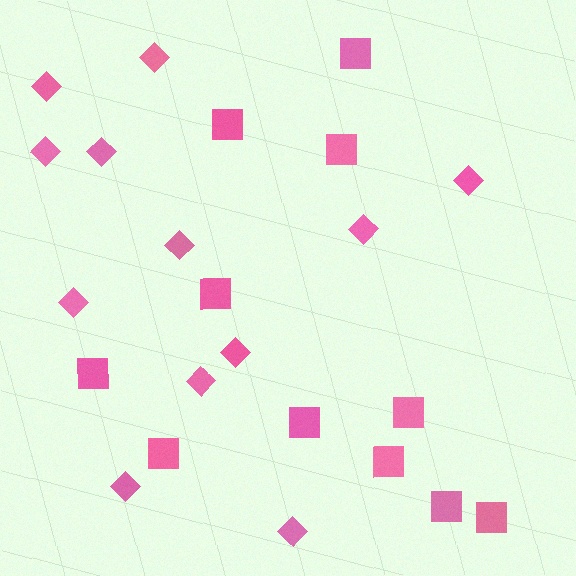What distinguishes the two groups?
There are 2 groups: one group of diamonds (12) and one group of squares (11).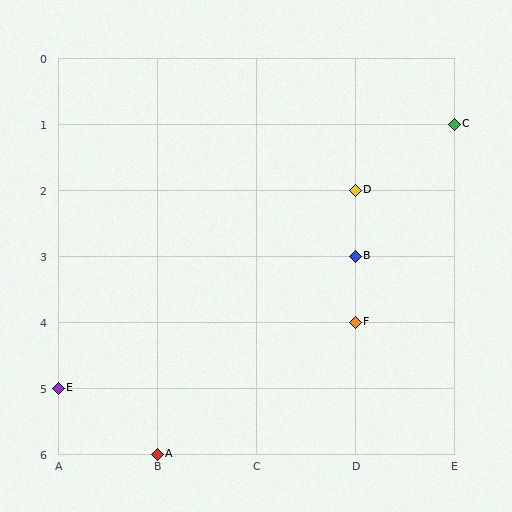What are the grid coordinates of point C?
Point C is at grid coordinates (E, 1).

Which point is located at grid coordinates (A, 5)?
Point E is at (A, 5).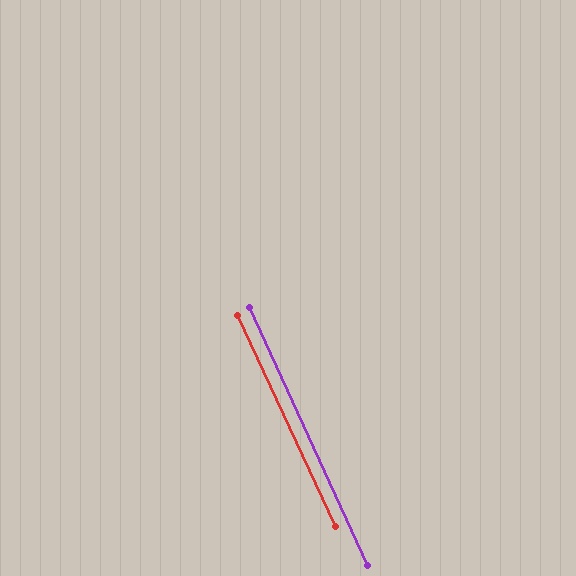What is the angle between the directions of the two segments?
Approximately 0 degrees.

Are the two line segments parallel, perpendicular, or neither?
Parallel — their directions differ by only 0.2°.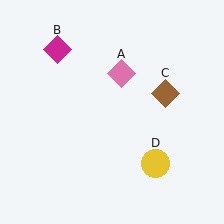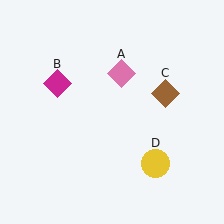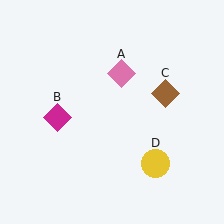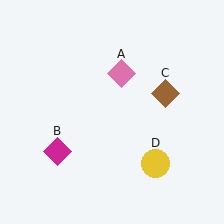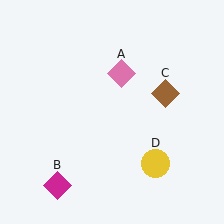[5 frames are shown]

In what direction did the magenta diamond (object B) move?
The magenta diamond (object B) moved down.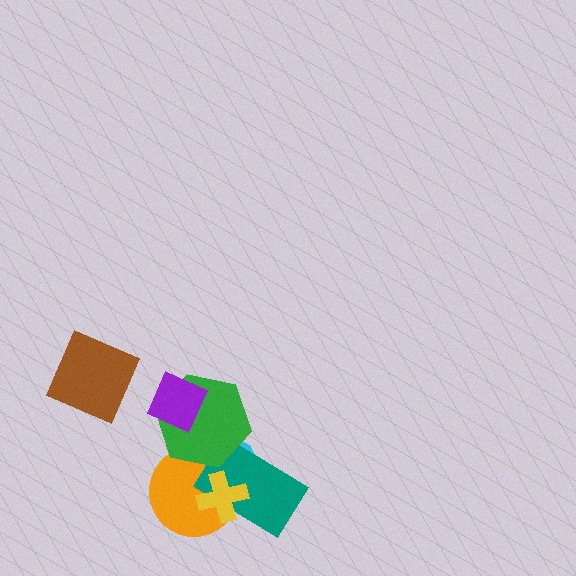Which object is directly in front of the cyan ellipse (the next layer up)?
The orange circle is directly in front of the cyan ellipse.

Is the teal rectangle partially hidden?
Yes, it is partially covered by another shape.